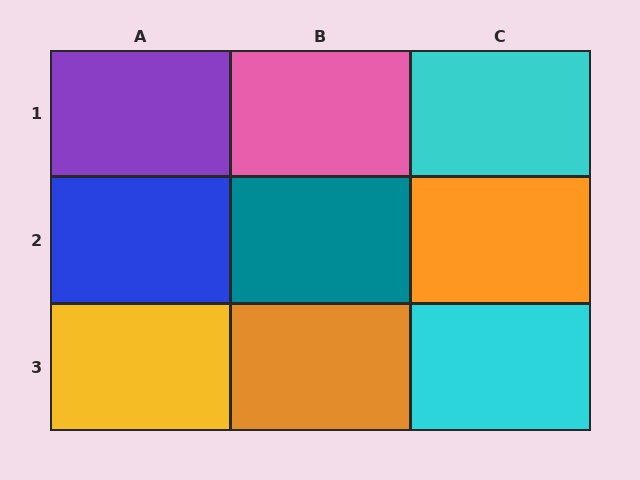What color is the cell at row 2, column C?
Orange.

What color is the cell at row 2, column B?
Teal.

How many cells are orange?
2 cells are orange.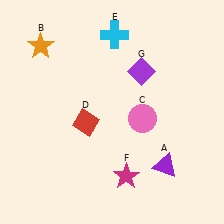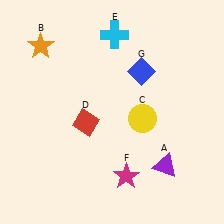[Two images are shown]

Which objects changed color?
C changed from pink to yellow. G changed from purple to blue.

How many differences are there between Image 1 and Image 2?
There are 2 differences between the two images.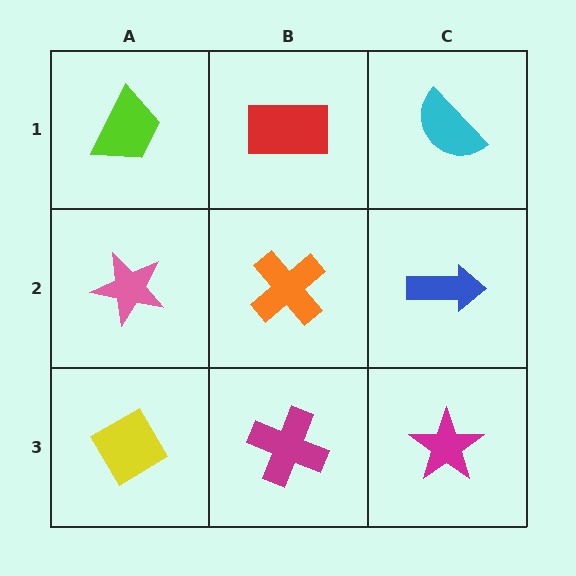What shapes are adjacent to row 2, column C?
A cyan semicircle (row 1, column C), a magenta star (row 3, column C), an orange cross (row 2, column B).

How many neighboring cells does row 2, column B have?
4.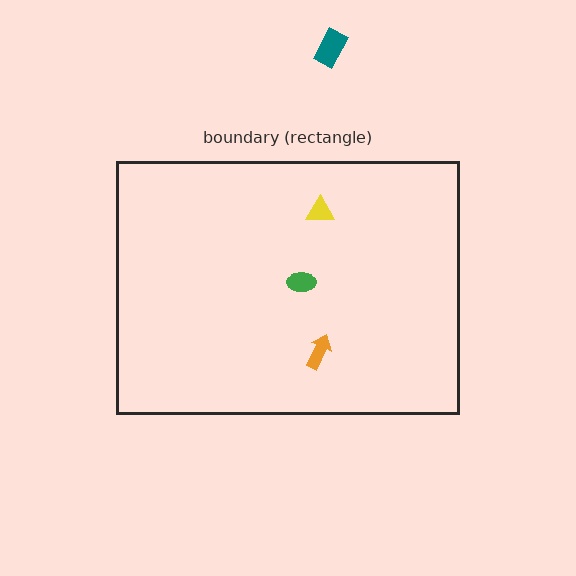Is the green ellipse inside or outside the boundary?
Inside.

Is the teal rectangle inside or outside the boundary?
Outside.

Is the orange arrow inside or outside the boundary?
Inside.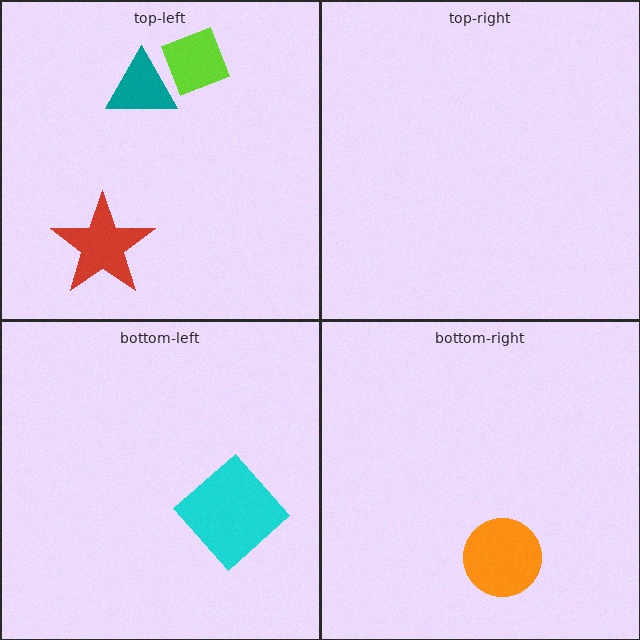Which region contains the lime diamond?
The top-left region.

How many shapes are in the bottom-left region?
1.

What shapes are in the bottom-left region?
The cyan diamond.